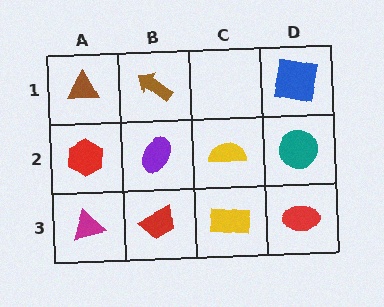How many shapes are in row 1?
3 shapes.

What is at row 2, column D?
A teal circle.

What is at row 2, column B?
A purple ellipse.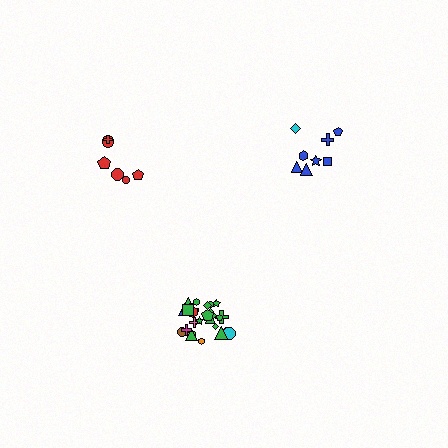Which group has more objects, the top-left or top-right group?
The top-right group.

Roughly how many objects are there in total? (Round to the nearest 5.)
Roughly 40 objects in total.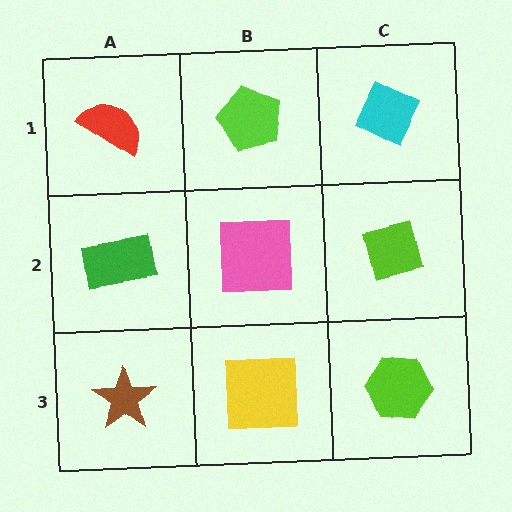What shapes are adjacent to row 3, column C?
A lime square (row 2, column C), a yellow square (row 3, column B).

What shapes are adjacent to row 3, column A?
A green rectangle (row 2, column A), a yellow square (row 3, column B).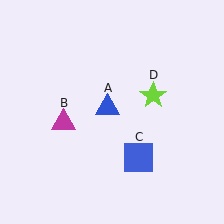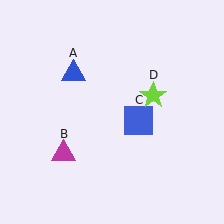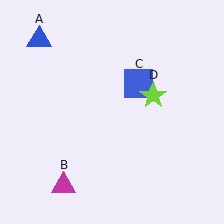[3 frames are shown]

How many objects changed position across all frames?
3 objects changed position: blue triangle (object A), magenta triangle (object B), blue square (object C).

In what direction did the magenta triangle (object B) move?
The magenta triangle (object B) moved down.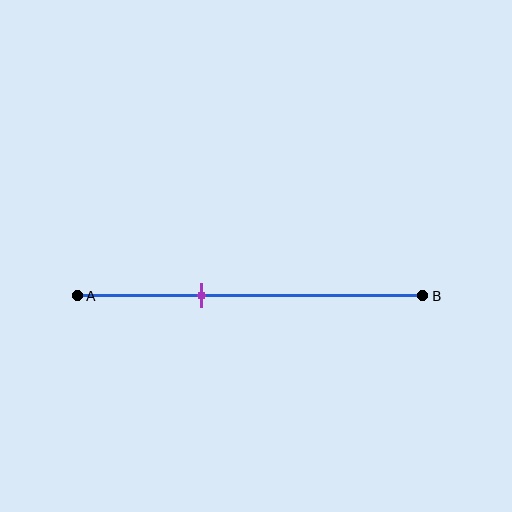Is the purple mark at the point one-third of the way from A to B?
Yes, the mark is approximately at the one-third point.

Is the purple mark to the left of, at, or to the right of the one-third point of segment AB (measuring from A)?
The purple mark is approximately at the one-third point of segment AB.